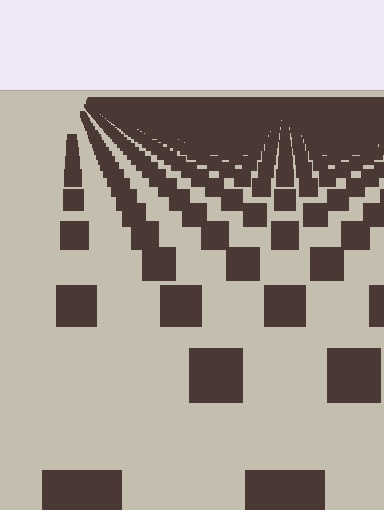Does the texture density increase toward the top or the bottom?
Density increases toward the top.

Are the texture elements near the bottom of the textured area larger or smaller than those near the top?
Larger. Near the bottom, elements are closer to the viewer and appear at a bigger on-screen size.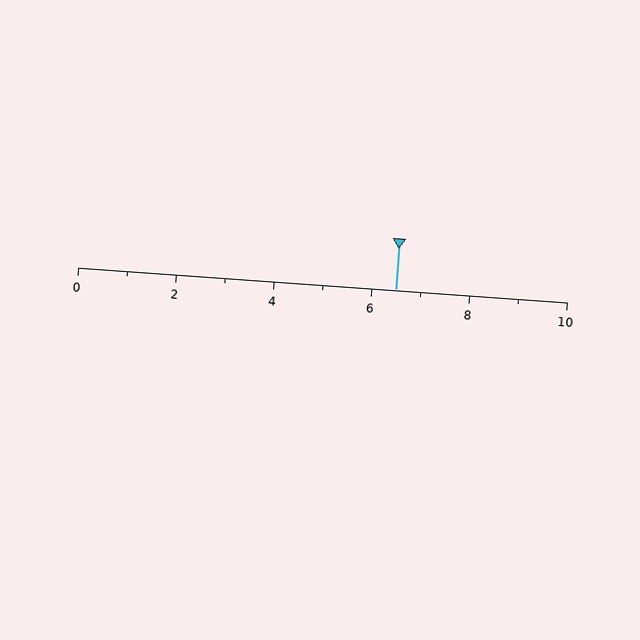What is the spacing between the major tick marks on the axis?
The major ticks are spaced 2 apart.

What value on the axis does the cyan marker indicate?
The marker indicates approximately 6.5.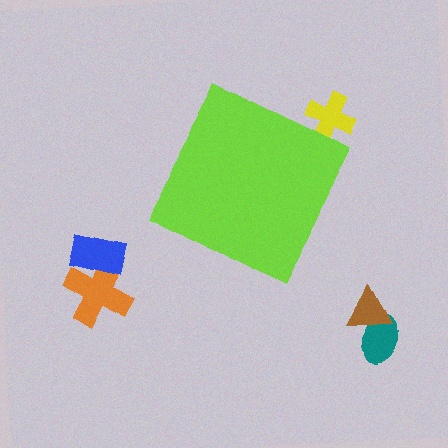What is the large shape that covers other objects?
A lime diamond.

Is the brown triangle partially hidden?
No, the brown triangle is fully visible.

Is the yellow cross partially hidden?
Yes, the yellow cross is partially hidden behind the lime diamond.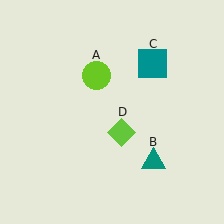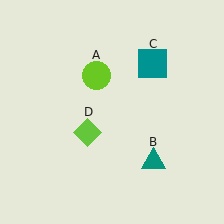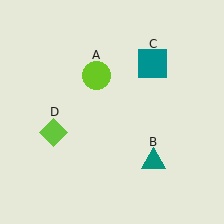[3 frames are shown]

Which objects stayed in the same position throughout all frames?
Lime circle (object A) and teal triangle (object B) and teal square (object C) remained stationary.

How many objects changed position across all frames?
1 object changed position: lime diamond (object D).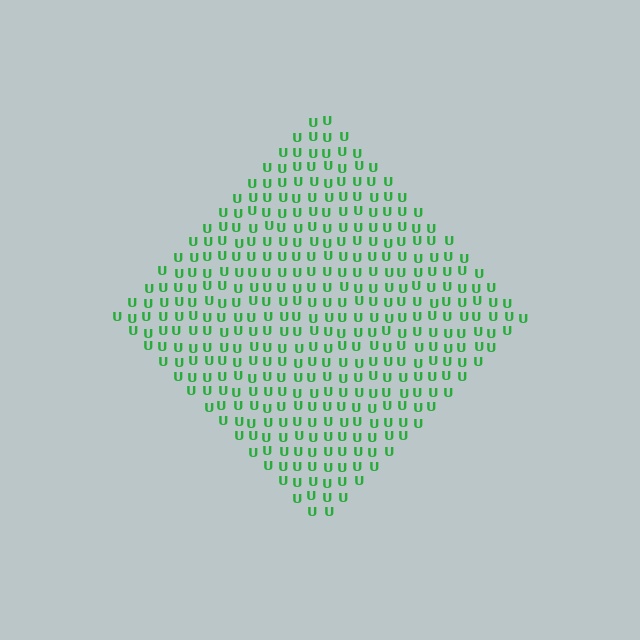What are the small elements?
The small elements are letter U's.